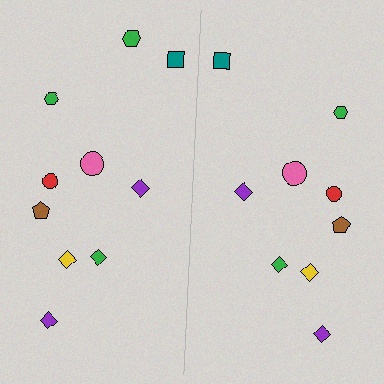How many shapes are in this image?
There are 19 shapes in this image.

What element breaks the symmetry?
A green hexagon is missing from the right side.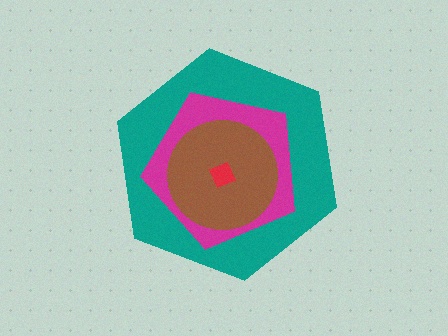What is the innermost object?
The red diamond.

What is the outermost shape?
The teal hexagon.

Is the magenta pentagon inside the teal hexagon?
Yes.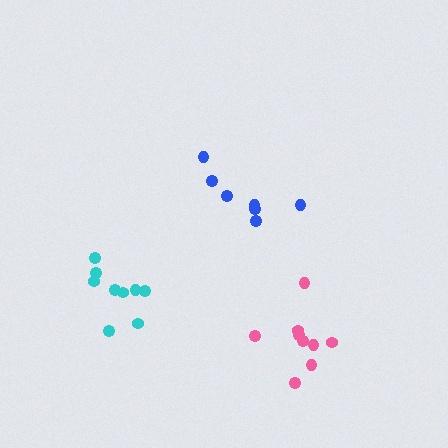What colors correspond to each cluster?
The clusters are colored: cyan, blue, pink.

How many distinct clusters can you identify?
There are 3 distinct clusters.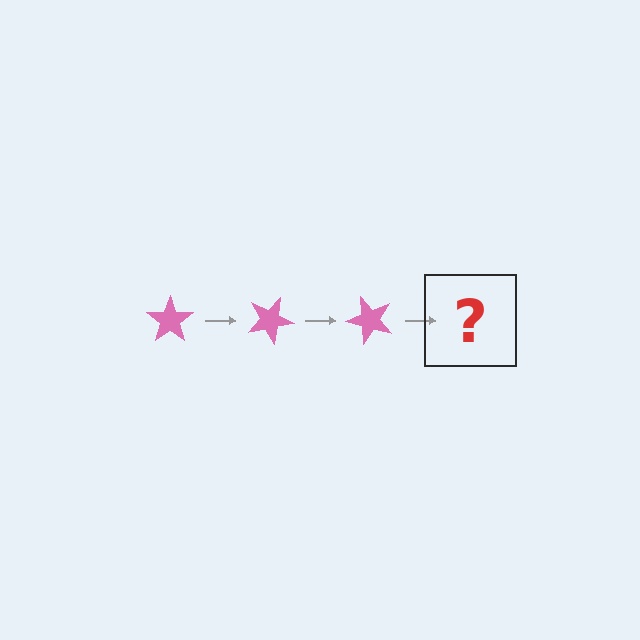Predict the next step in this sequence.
The next step is a pink star rotated 75 degrees.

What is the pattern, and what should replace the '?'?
The pattern is that the star rotates 25 degrees each step. The '?' should be a pink star rotated 75 degrees.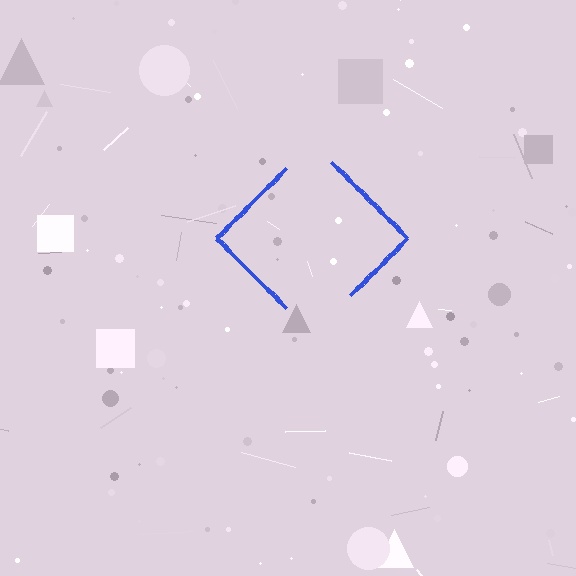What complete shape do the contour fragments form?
The contour fragments form a diamond.